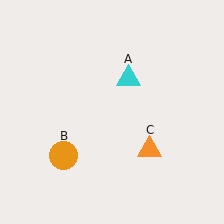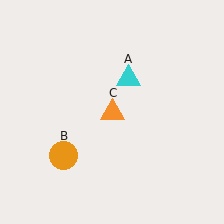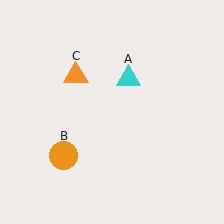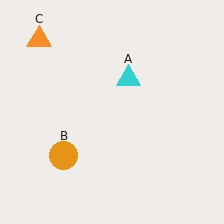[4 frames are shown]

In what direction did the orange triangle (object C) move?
The orange triangle (object C) moved up and to the left.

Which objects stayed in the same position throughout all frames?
Cyan triangle (object A) and orange circle (object B) remained stationary.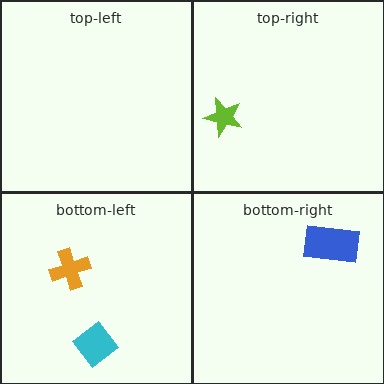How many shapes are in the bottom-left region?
2.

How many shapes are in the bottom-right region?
1.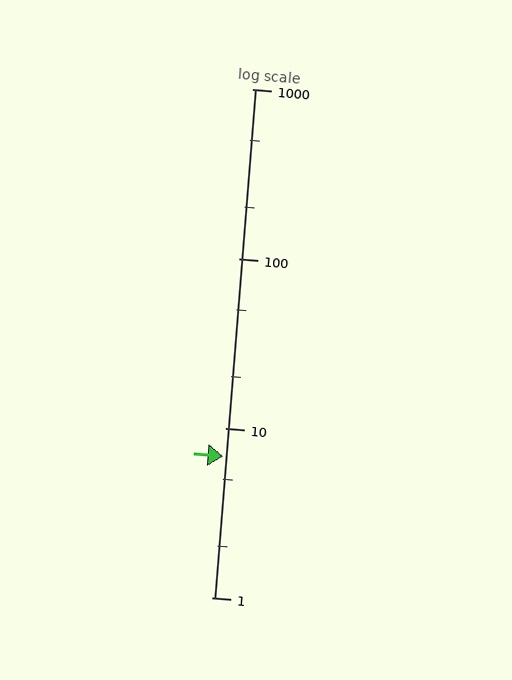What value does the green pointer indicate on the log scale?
The pointer indicates approximately 6.8.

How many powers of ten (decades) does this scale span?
The scale spans 3 decades, from 1 to 1000.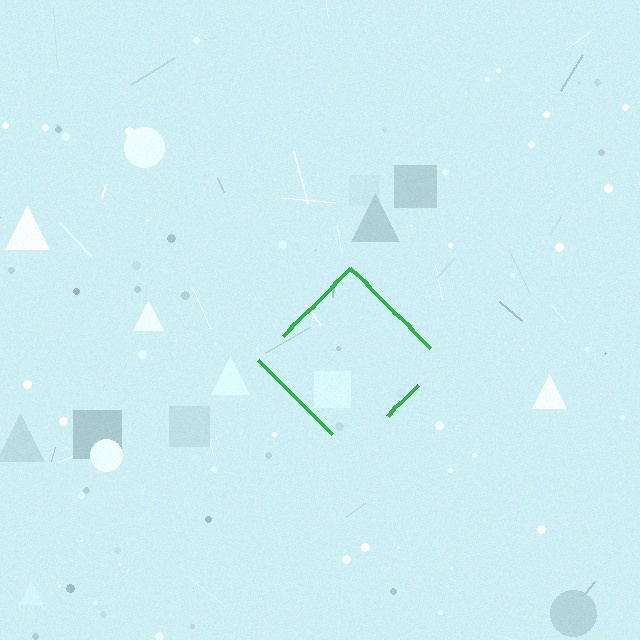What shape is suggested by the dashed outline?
The dashed outline suggests a diamond.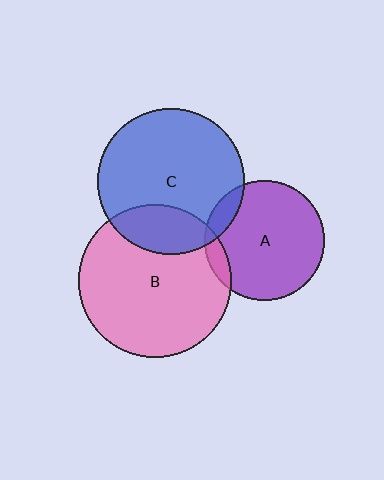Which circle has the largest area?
Circle B (pink).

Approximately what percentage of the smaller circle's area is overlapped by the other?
Approximately 10%.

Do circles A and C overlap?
Yes.